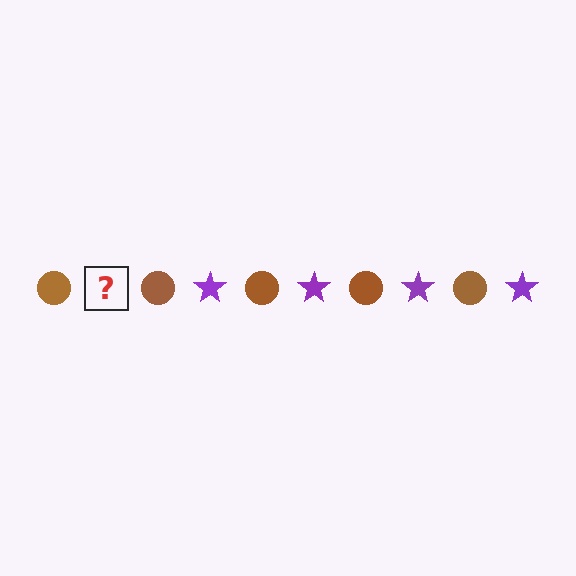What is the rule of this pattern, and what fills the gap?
The rule is that the pattern alternates between brown circle and purple star. The gap should be filled with a purple star.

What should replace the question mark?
The question mark should be replaced with a purple star.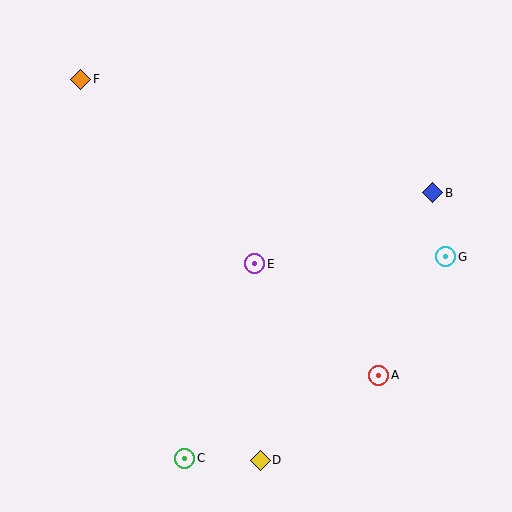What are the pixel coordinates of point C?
Point C is at (185, 458).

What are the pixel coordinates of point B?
Point B is at (433, 193).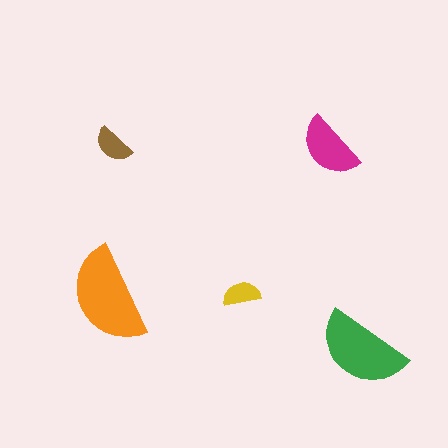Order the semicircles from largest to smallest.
the orange one, the green one, the magenta one, the brown one, the yellow one.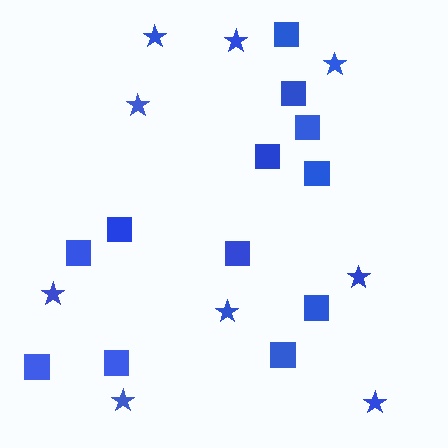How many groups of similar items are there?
There are 2 groups: one group of stars (9) and one group of squares (12).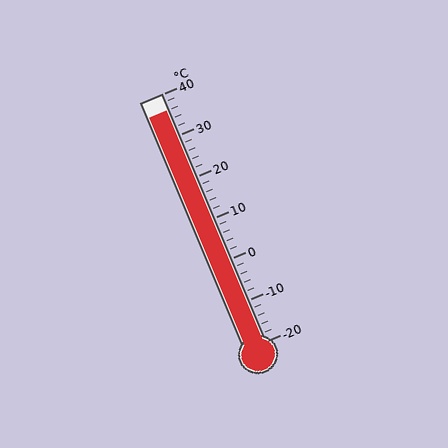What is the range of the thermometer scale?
The thermometer scale ranges from -20°C to 40°C.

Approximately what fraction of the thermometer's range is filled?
The thermometer is filled to approximately 95% of its range.